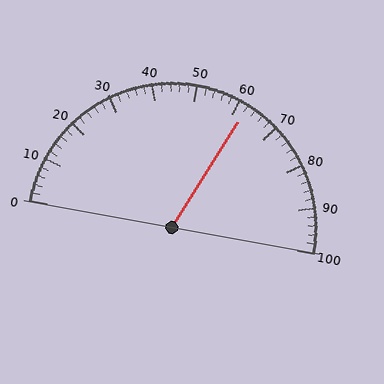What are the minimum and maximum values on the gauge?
The gauge ranges from 0 to 100.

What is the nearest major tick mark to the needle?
The nearest major tick mark is 60.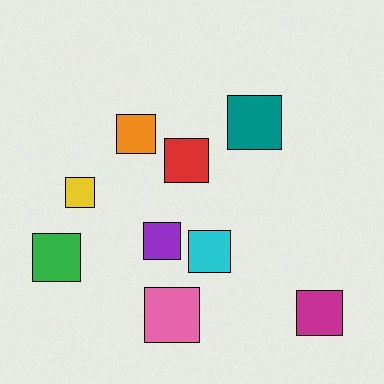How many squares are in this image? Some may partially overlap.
There are 9 squares.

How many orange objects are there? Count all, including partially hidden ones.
There is 1 orange object.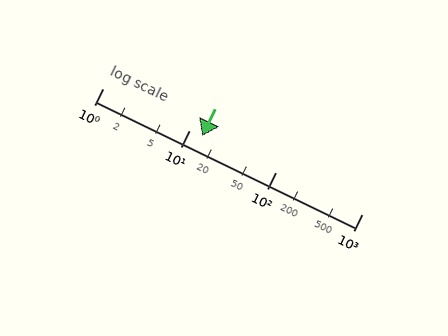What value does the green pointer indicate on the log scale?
The pointer indicates approximately 14.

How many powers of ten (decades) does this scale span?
The scale spans 3 decades, from 1 to 1000.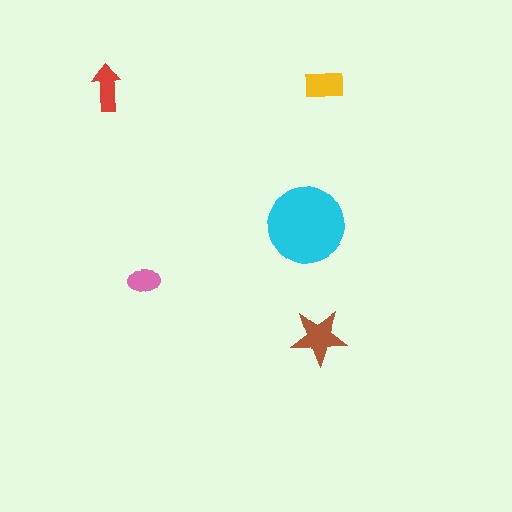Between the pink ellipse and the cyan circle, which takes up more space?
The cyan circle.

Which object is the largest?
The cyan circle.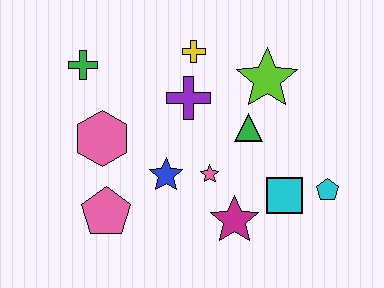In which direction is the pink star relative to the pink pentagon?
The pink star is to the right of the pink pentagon.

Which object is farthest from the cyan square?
The green cross is farthest from the cyan square.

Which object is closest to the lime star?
The green triangle is closest to the lime star.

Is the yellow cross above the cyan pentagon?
Yes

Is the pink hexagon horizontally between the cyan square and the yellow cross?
No